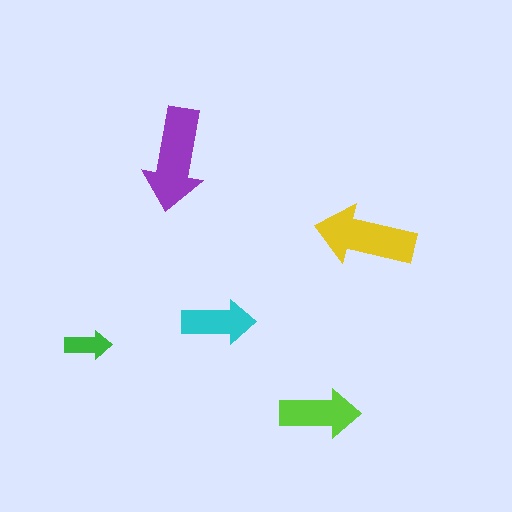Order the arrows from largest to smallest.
the purple one, the yellow one, the lime one, the cyan one, the green one.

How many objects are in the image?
There are 5 objects in the image.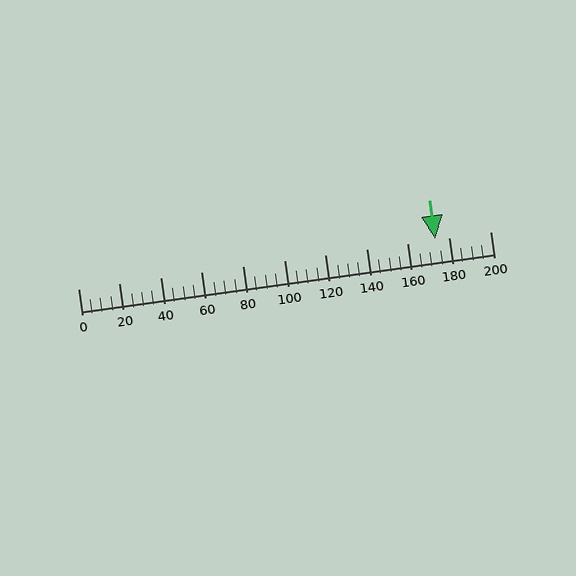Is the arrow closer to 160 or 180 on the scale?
The arrow is closer to 180.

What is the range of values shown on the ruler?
The ruler shows values from 0 to 200.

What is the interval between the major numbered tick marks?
The major tick marks are spaced 20 units apart.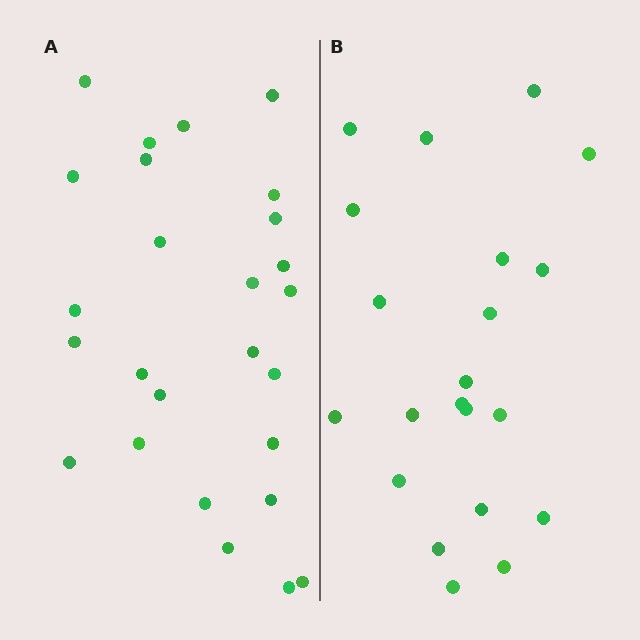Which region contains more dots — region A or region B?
Region A (the left region) has more dots.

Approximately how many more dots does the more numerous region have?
Region A has about 5 more dots than region B.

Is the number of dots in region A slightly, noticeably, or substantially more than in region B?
Region A has only slightly more — the two regions are fairly close. The ratio is roughly 1.2 to 1.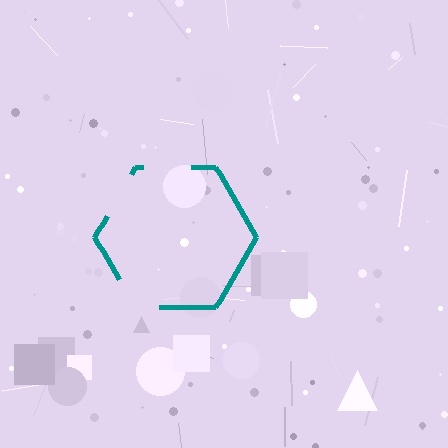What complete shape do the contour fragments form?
The contour fragments form a hexagon.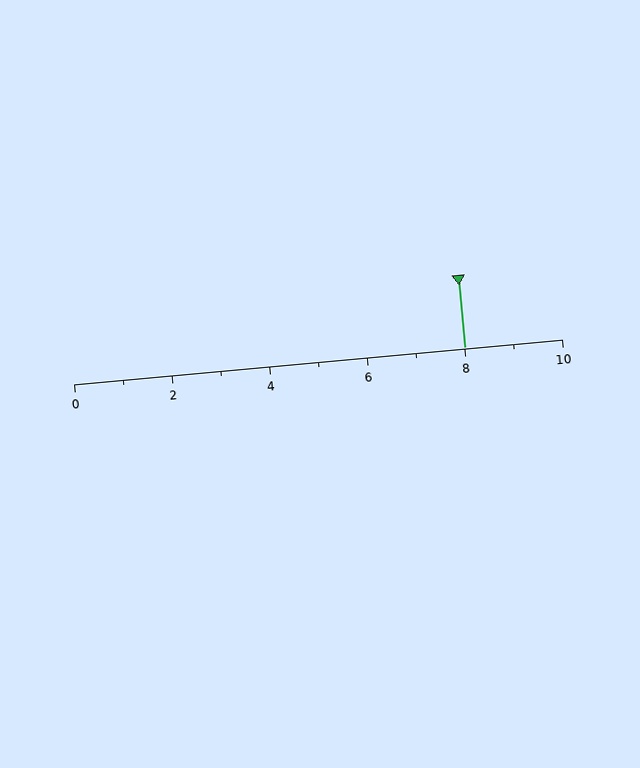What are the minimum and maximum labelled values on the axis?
The axis runs from 0 to 10.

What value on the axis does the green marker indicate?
The marker indicates approximately 8.